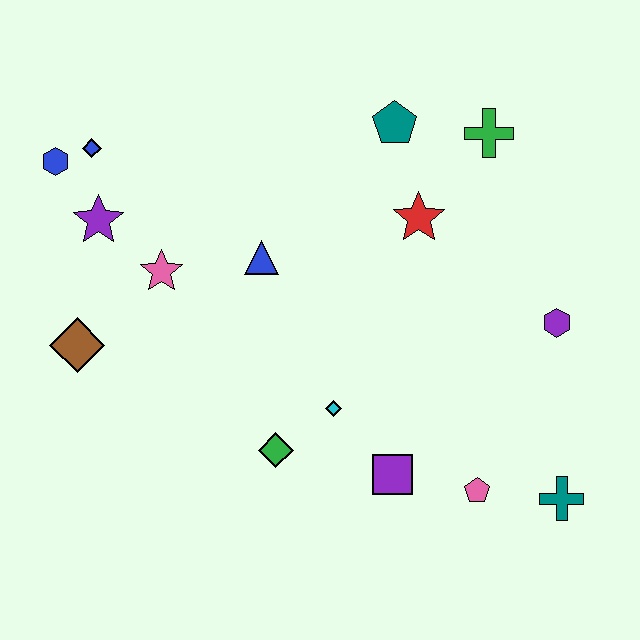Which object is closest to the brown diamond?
The pink star is closest to the brown diamond.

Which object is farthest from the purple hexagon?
The blue hexagon is farthest from the purple hexagon.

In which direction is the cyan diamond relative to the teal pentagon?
The cyan diamond is below the teal pentagon.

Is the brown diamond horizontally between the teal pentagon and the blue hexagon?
Yes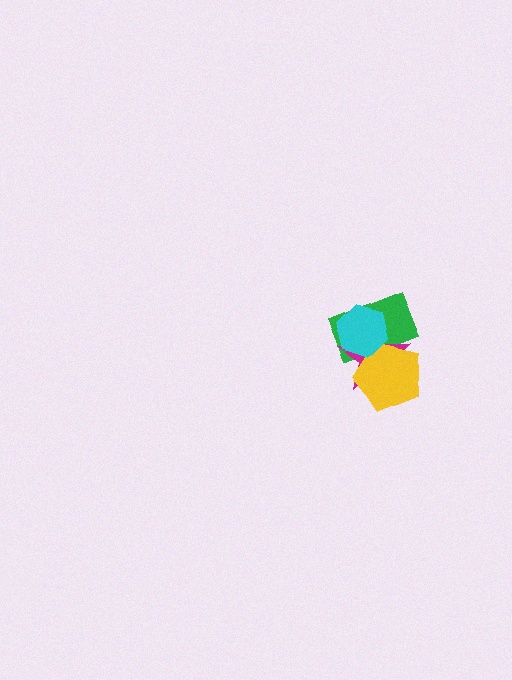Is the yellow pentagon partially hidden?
Yes, it is partially covered by another shape.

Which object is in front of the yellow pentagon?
The cyan hexagon is in front of the yellow pentagon.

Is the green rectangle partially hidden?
Yes, it is partially covered by another shape.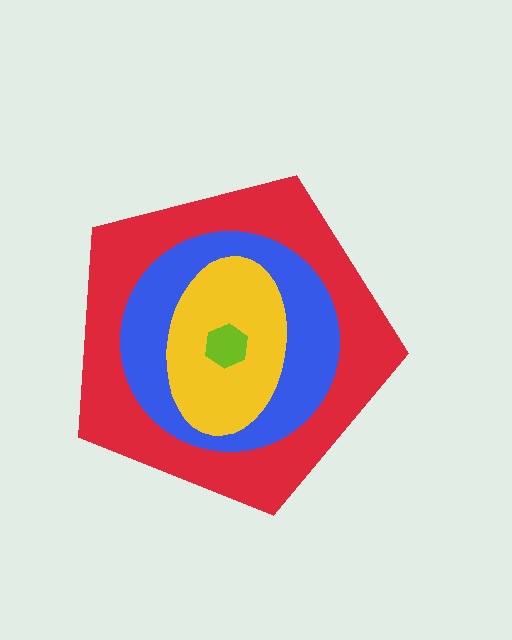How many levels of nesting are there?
4.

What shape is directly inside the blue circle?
The yellow ellipse.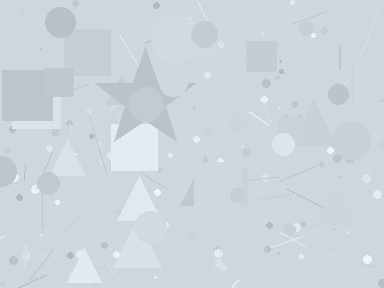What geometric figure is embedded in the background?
A star is embedded in the background.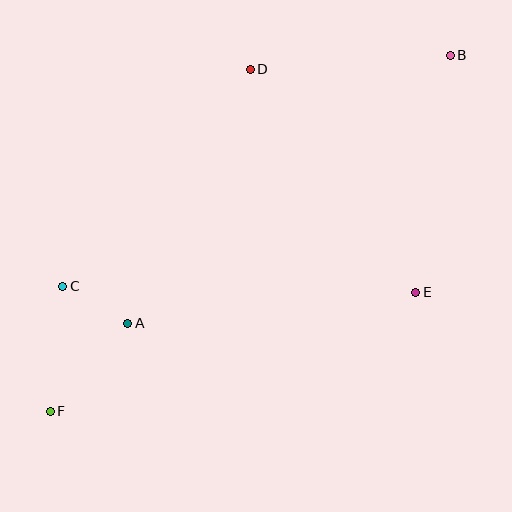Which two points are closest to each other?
Points A and C are closest to each other.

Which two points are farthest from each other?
Points B and F are farthest from each other.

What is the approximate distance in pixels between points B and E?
The distance between B and E is approximately 239 pixels.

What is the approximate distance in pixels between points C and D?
The distance between C and D is approximately 287 pixels.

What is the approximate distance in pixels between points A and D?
The distance between A and D is approximately 282 pixels.